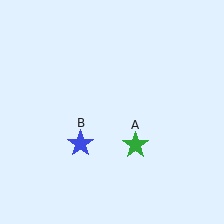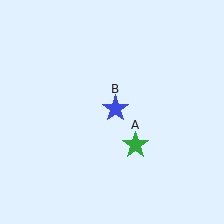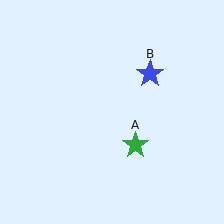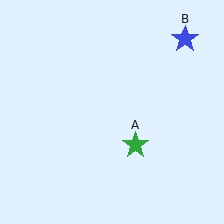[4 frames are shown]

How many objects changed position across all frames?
1 object changed position: blue star (object B).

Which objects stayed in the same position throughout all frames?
Green star (object A) remained stationary.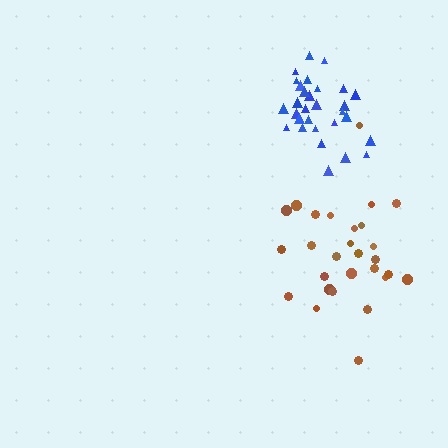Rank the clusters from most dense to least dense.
blue, brown.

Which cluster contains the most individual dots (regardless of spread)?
Blue (30).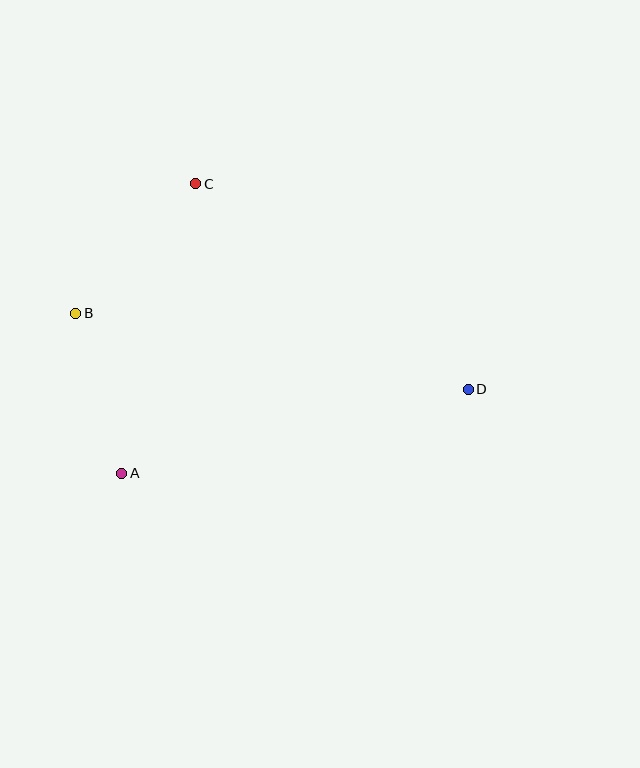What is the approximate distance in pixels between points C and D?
The distance between C and D is approximately 342 pixels.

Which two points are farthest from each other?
Points B and D are farthest from each other.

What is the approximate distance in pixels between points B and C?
The distance between B and C is approximately 177 pixels.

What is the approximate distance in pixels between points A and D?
The distance between A and D is approximately 357 pixels.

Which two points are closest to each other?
Points A and B are closest to each other.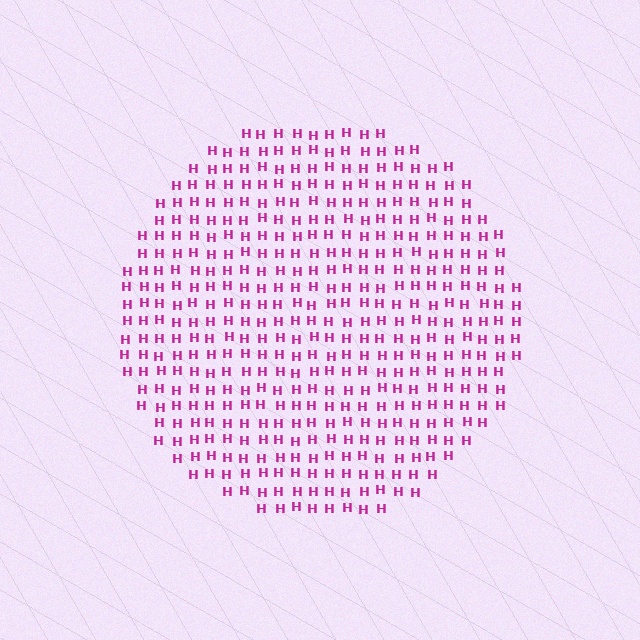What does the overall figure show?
The overall figure shows a circle.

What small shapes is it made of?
It is made of small letter H's.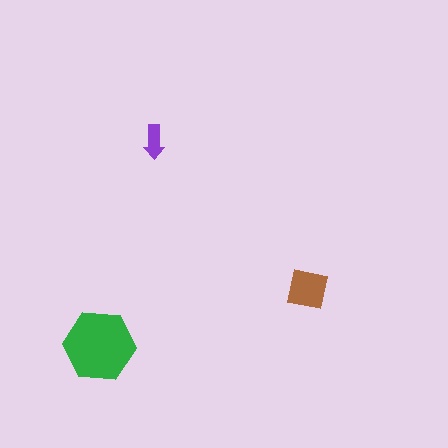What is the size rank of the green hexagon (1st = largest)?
1st.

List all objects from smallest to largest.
The purple arrow, the brown square, the green hexagon.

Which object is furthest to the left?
The green hexagon is leftmost.